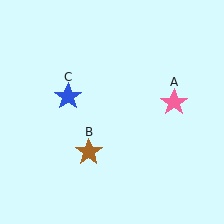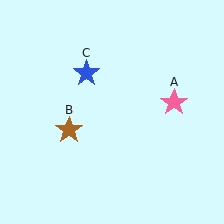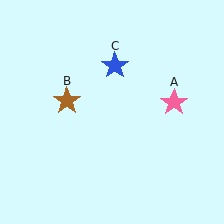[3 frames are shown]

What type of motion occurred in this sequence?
The brown star (object B), blue star (object C) rotated clockwise around the center of the scene.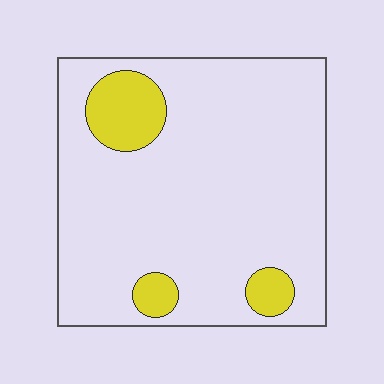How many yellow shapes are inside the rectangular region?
3.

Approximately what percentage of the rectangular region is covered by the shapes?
Approximately 10%.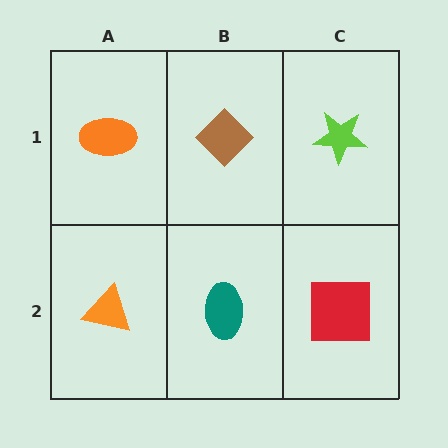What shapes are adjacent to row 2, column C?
A lime star (row 1, column C), a teal ellipse (row 2, column B).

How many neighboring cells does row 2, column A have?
2.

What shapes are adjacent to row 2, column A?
An orange ellipse (row 1, column A), a teal ellipse (row 2, column B).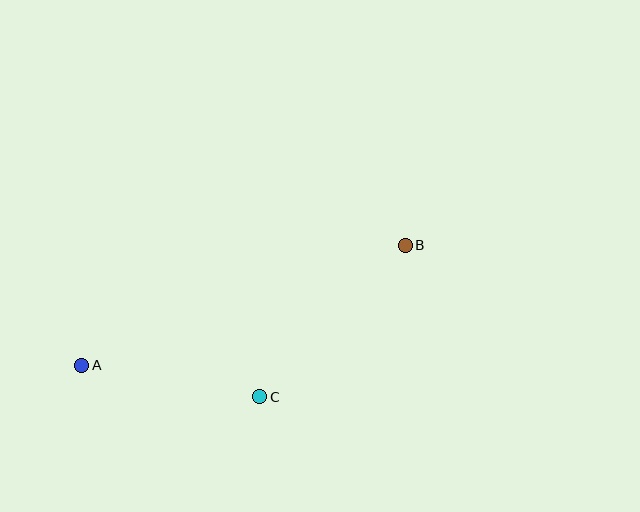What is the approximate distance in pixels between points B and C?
The distance between B and C is approximately 210 pixels.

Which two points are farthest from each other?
Points A and B are farthest from each other.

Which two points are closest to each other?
Points A and C are closest to each other.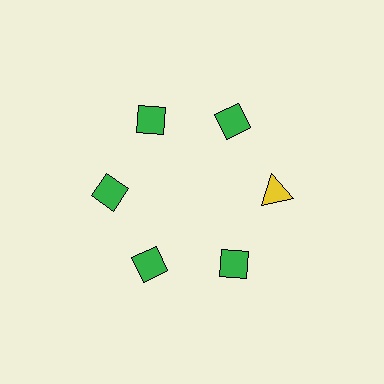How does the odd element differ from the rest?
It differs in both color (yellow instead of green) and shape (triangle instead of diamond).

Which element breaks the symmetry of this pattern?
The yellow triangle at roughly the 3 o'clock position breaks the symmetry. All other shapes are green diamonds.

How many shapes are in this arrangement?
There are 6 shapes arranged in a ring pattern.